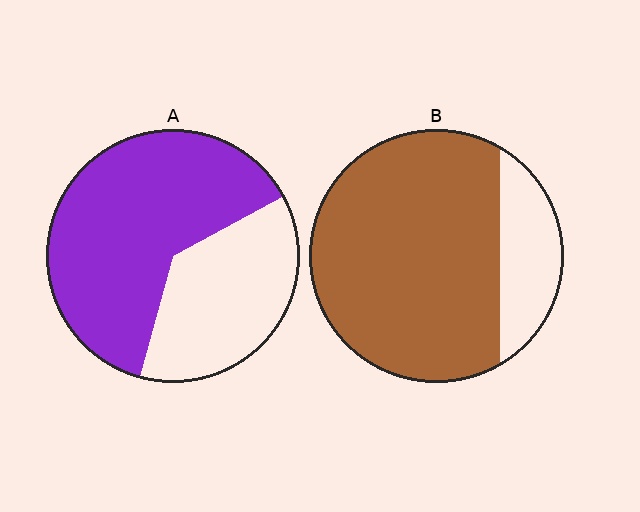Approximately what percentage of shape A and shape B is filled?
A is approximately 65% and B is approximately 80%.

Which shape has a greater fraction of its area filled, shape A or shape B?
Shape B.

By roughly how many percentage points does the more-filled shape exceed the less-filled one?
By roughly 15 percentage points (B over A).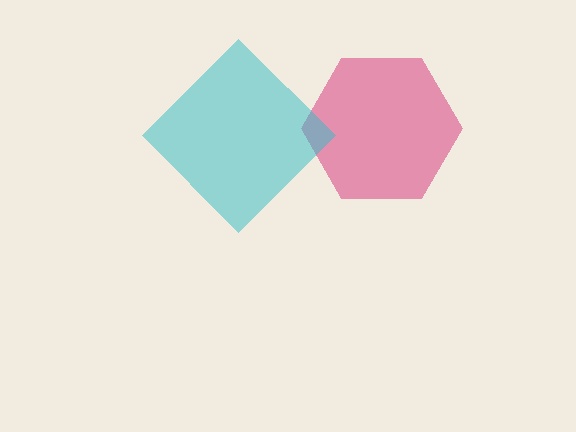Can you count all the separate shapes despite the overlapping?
Yes, there are 2 separate shapes.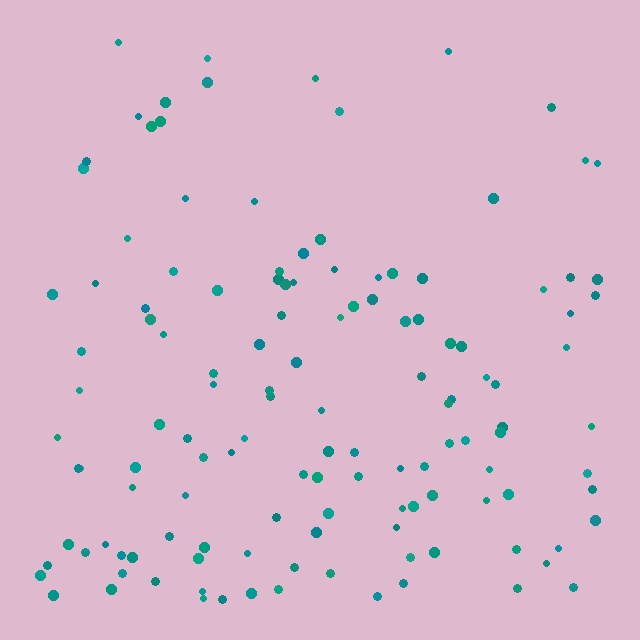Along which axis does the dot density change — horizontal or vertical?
Vertical.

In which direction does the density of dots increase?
From top to bottom, with the bottom side densest.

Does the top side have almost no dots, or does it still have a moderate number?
Still a moderate number, just noticeably fewer than the bottom.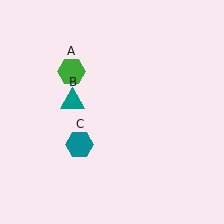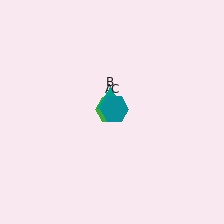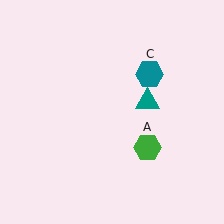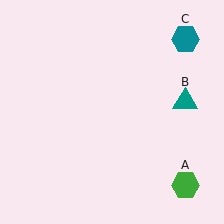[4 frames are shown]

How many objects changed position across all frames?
3 objects changed position: green hexagon (object A), teal triangle (object B), teal hexagon (object C).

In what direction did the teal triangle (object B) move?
The teal triangle (object B) moved right.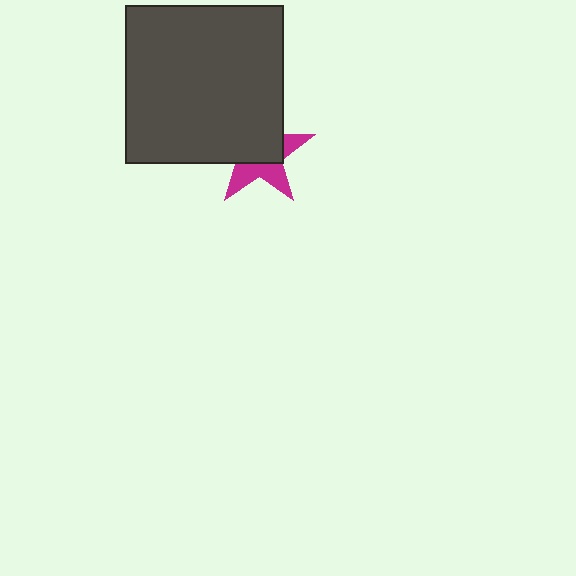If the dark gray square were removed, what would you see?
You would see the complete magenta star.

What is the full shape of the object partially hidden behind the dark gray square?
The partially hidden object is a magenta star.